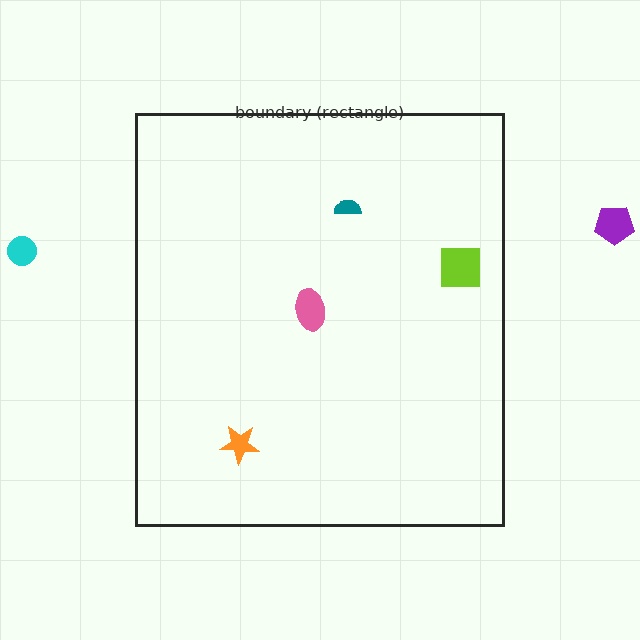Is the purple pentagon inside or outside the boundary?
Outside.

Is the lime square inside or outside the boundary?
Inside.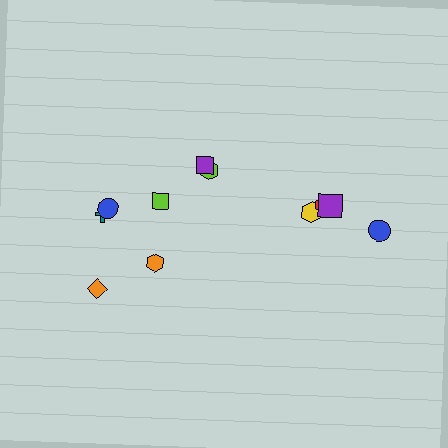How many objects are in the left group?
There are 7 objects.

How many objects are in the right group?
There are 4 objects.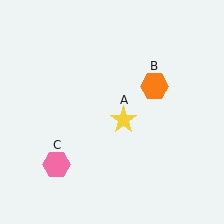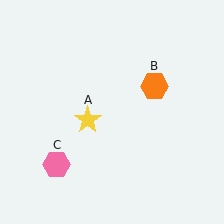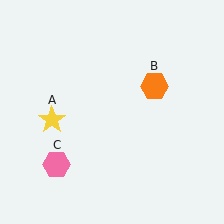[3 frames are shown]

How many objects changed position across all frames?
1 object changed position: yellow star (object A).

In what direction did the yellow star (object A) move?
The yellow star (object A) moved left.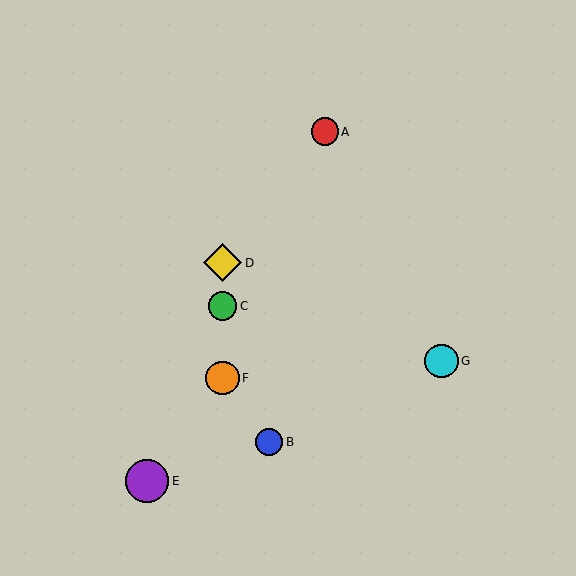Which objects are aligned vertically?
Objects C, D, F are aligned vertically.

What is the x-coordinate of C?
Object C is at x≈223.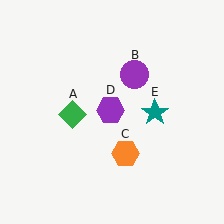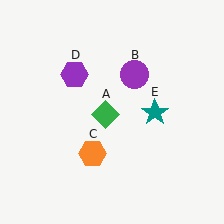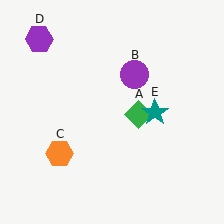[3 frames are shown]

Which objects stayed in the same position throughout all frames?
Purple circle (object B) and teal star (object E) remained stationary.